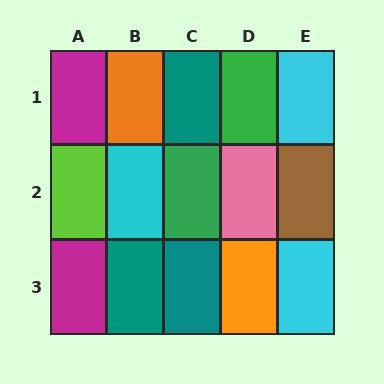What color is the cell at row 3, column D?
Orange.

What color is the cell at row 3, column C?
Teal.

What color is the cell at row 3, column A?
Magenta.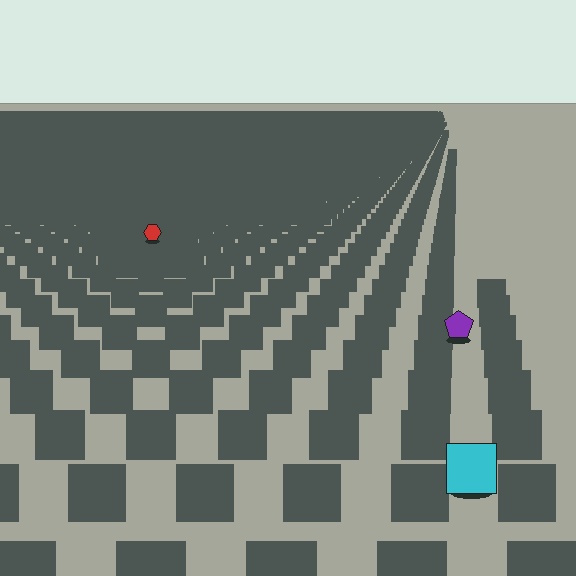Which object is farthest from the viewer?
The red hexagon is farthest from the viewer. It appears smaller and the ground texture around it is denser.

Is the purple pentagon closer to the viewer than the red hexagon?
Yes. The purple pentagon is closer — you can tell from the texture gradient: the ground texture is coarser near it.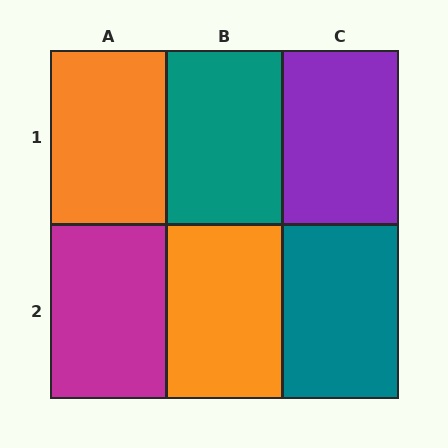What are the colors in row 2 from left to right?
Magenta, orange, teal.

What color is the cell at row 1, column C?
Purple.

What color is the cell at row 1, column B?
Teal.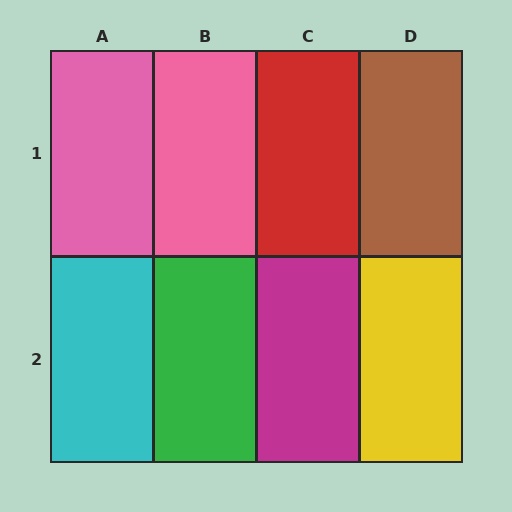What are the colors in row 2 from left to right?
Cyan, green, magenta, yellow.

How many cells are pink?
2 cells are pink.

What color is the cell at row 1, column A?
Pink.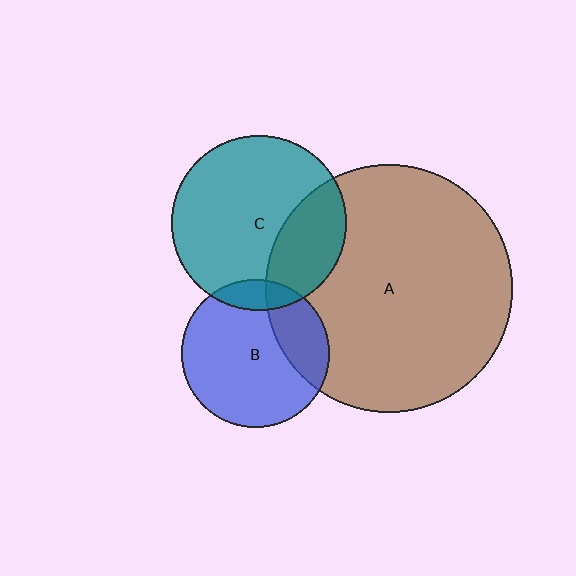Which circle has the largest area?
Circle A (brown).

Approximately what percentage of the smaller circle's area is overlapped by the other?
Approximately 30%.